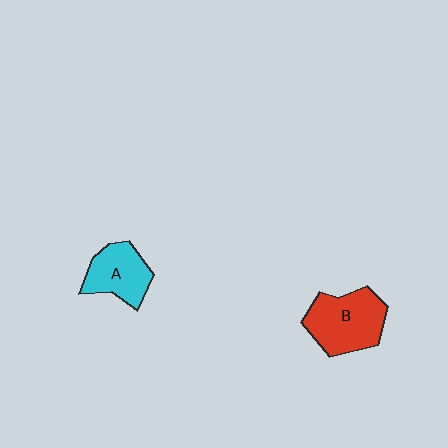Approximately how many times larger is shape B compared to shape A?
Approximately 1.3 times.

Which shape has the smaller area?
Shape A (cyan).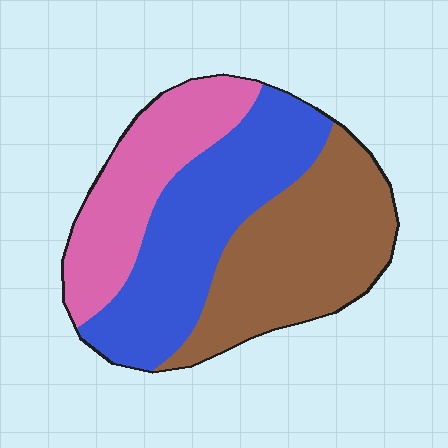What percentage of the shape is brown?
Brown takes up about three eighths (3/8) of the shape.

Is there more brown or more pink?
Brown.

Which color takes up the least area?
Pink, at roughly 25%.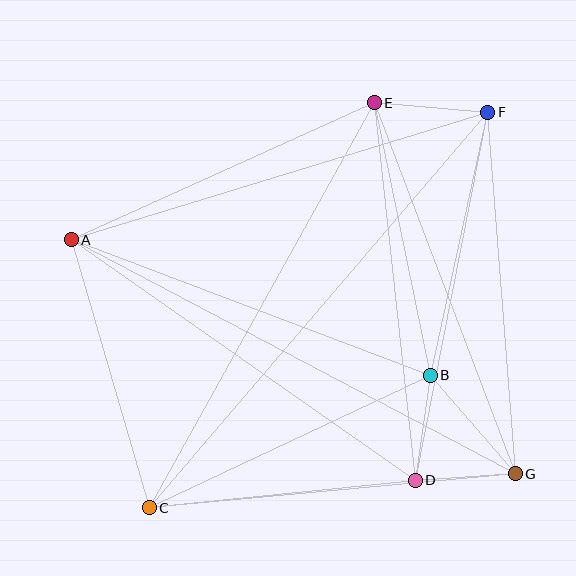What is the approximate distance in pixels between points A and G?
The distance between A and G is approximately 502 pixels.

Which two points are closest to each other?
Points D and G are closest to each other.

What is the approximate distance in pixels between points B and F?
The distance between B and F is approximately 269 pixels.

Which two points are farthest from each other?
Points C and F are farthest from each other.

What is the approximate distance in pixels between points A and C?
The distance between A and C is approximately 279 pixels.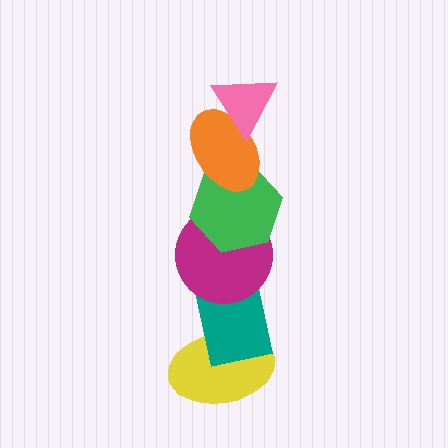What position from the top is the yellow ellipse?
The yellow ellipse is 6th from the top.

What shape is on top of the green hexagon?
The orange ellipse is on top of the green hexagon.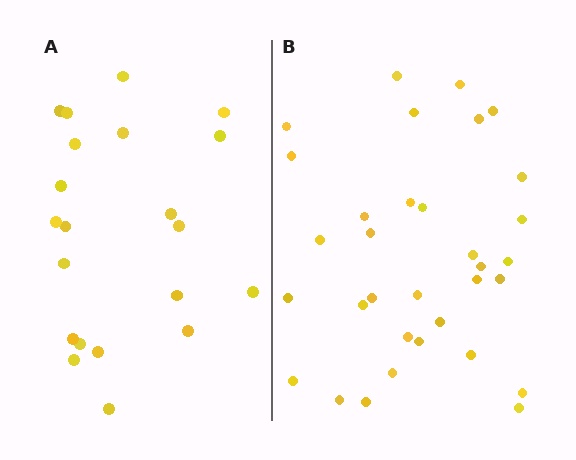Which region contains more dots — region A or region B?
Region B (the right region) has more dots.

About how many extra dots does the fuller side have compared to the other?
Region B has roughly 12 or so more dots than region A.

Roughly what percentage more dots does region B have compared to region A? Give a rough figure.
About 55% more.